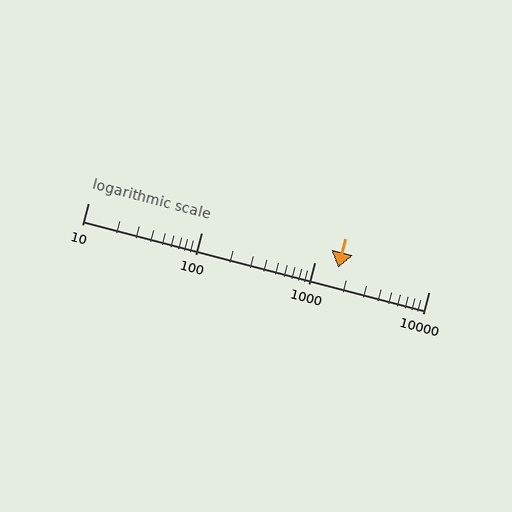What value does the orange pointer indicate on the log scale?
The pointer indicates approximately 1600.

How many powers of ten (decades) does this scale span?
The scale spans 3 decades, from 10 to 10000.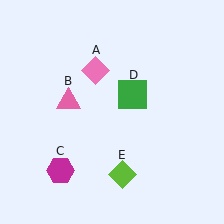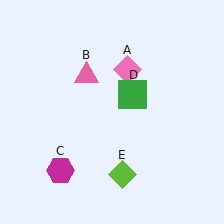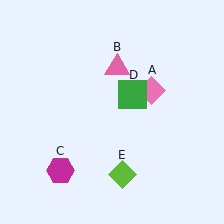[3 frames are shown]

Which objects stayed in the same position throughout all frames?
Magenta hexagon (object C) and green square (object D) and lime diamond (object E) remained stationary.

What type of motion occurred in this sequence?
The pink diamond (object A), pink triangle (object B) rotated clockwise around the center of the scene.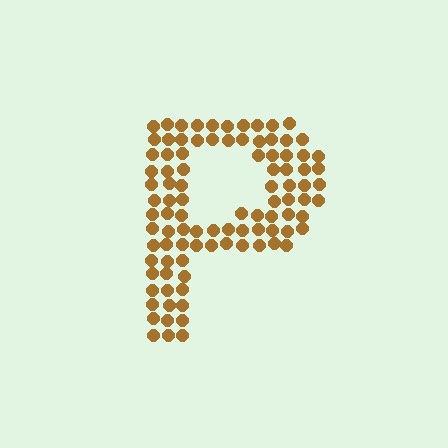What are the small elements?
The small elements are circles.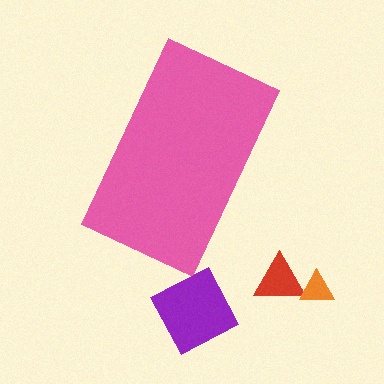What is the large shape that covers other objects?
A pink rectangle.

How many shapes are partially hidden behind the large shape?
0 shapes are partially hidden.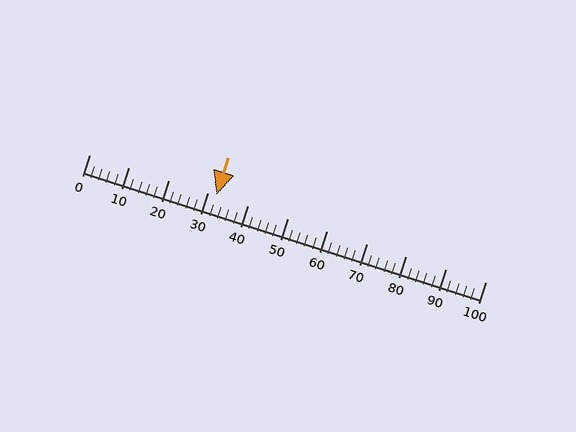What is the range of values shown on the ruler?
The ruler shows values from 0 to 100.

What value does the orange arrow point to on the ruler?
The orange arrow points to approximately 32.